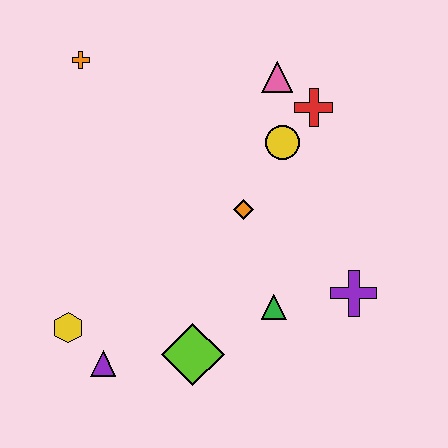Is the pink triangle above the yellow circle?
Yes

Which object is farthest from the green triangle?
The orange cross is farthest from the green triangle.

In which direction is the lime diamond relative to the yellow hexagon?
The lime diamond is to the right of the yellow hexagon.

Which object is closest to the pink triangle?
The red cross is closest to the pink triangle.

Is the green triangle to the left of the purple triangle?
No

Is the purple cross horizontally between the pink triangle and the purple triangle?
No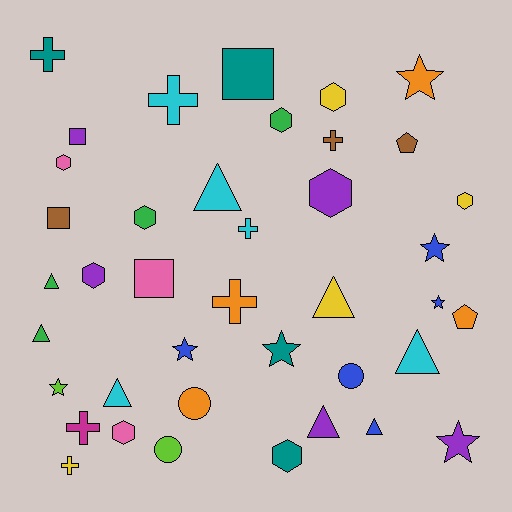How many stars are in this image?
There are 7 stars.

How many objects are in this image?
There are 40 objects.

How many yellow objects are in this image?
There are 4 yellow objects.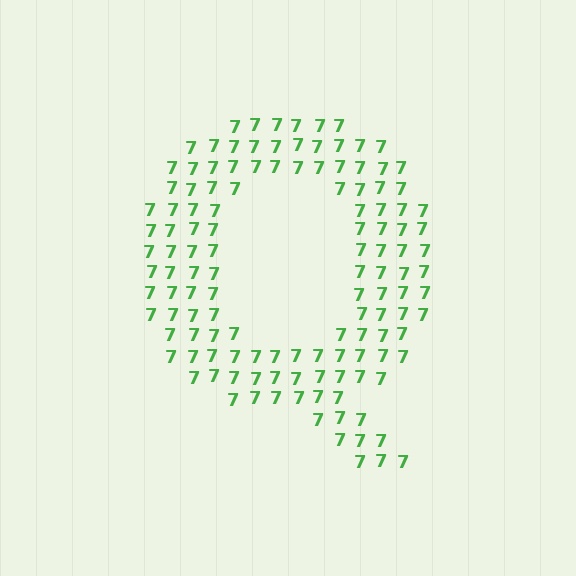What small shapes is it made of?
It is made of small digit 7's.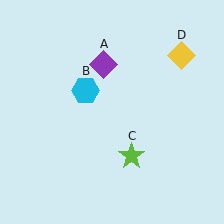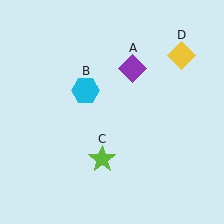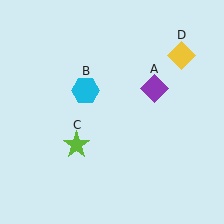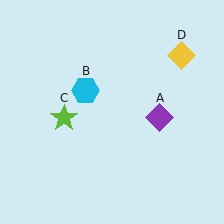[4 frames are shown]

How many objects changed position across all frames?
2 objects changed position: purple diamond (object A), lime star (object C).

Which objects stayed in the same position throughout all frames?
Cyan hexagon (object B) and yellow diamond (object D) remained stationary.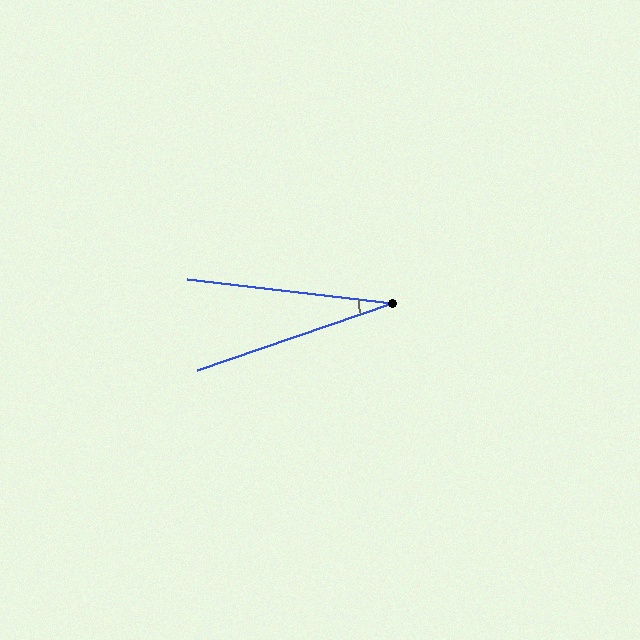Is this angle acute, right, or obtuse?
It is acute.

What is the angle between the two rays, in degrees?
Approximately 26 degrees.